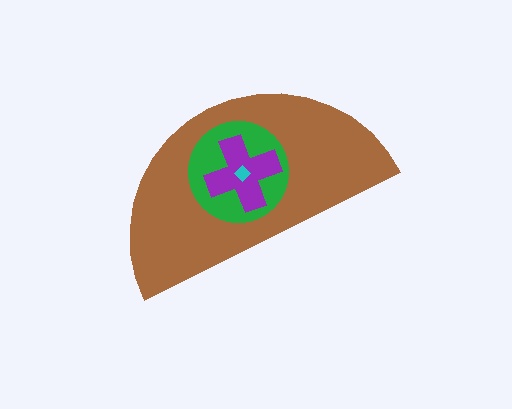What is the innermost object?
The cyan diamond.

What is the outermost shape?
The brown semicircle.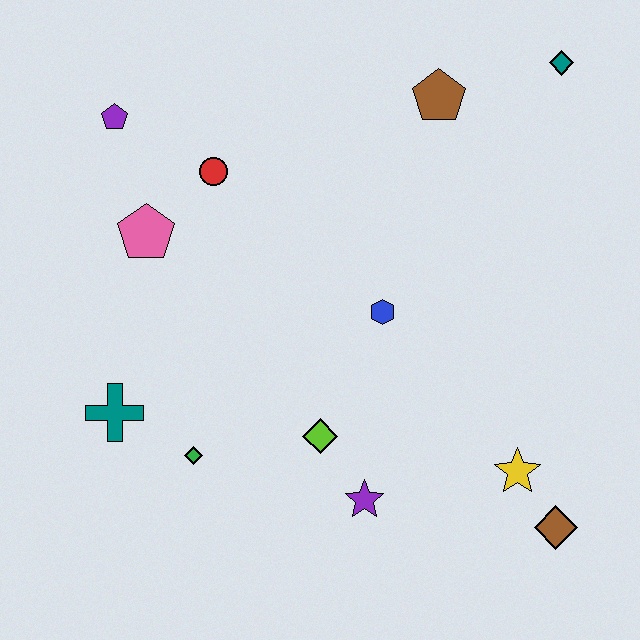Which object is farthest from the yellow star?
The purple pentagon is farthest from the yellow star.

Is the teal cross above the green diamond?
Yes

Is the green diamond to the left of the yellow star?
Yes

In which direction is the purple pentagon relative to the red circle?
The purple pentagon is to the left of the red circle.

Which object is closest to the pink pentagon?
The red circle is closest to the pink pentagon.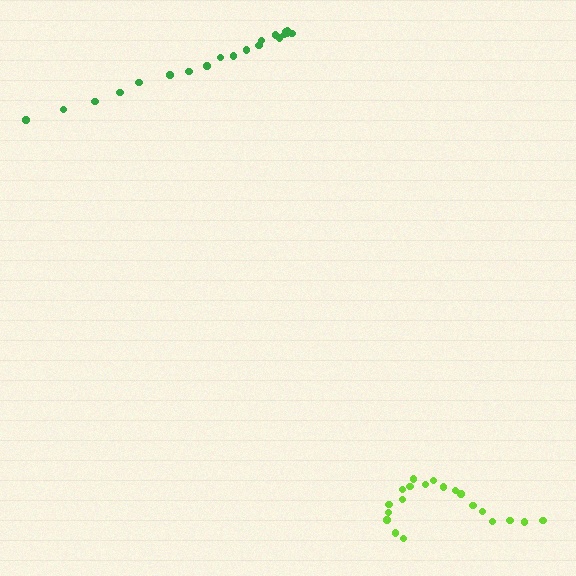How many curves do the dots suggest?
There are 2 distinct paths.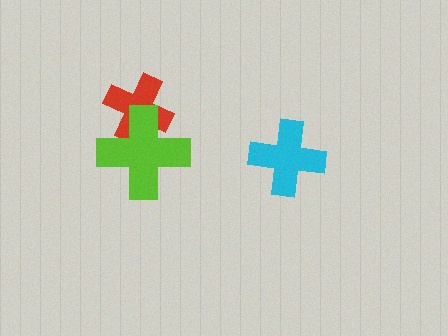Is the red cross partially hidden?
Yes, it is partially covered by another shape.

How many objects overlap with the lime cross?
1 object overlaps with the lime cross.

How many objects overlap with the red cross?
1 object overlaps with the red cross.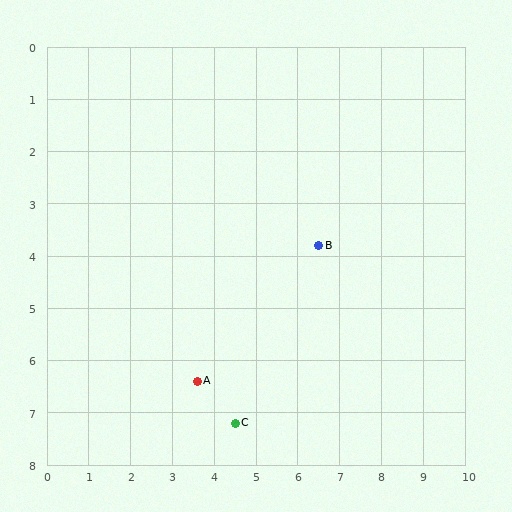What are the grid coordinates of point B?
Point B is at approximately (6.5, 3.8).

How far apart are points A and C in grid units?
Points A and C are about 1.2 grid units apart.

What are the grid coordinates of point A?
Point A is at approximately (3.6, 6.4).